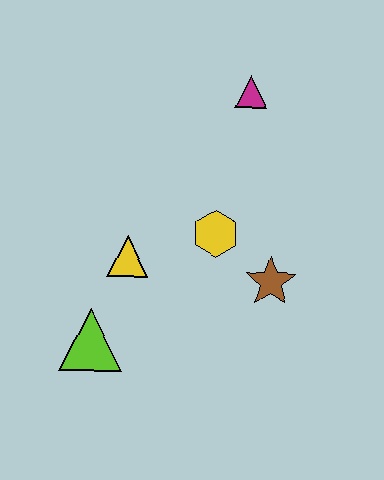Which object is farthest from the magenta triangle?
The lime triangle is farthest from the magenta triangle.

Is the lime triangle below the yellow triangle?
Yes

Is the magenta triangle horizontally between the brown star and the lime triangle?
Yes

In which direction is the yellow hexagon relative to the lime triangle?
The yellow hexagon is to the right of the lime triangle.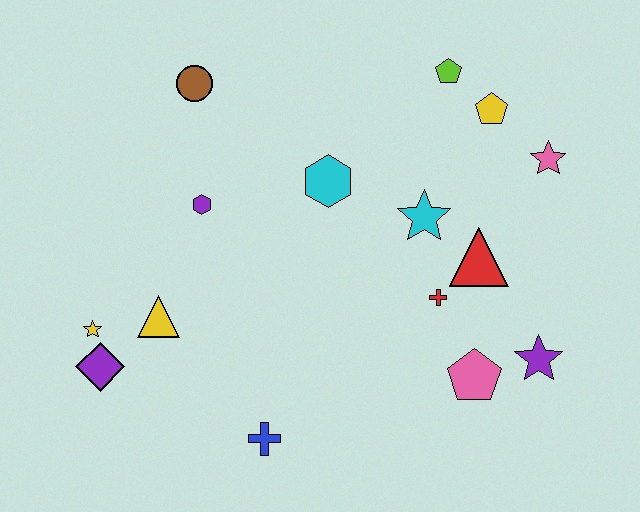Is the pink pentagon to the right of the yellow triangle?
Yes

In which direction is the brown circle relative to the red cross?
The brown circle is to the left of the red cross.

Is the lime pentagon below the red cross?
No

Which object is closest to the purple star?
The pink pentagon is closest to the purple star.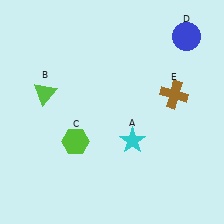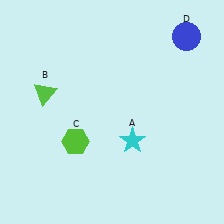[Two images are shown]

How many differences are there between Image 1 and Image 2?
There is 1 difference between the two images.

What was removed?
The brown cross (E) was removed in Image 2.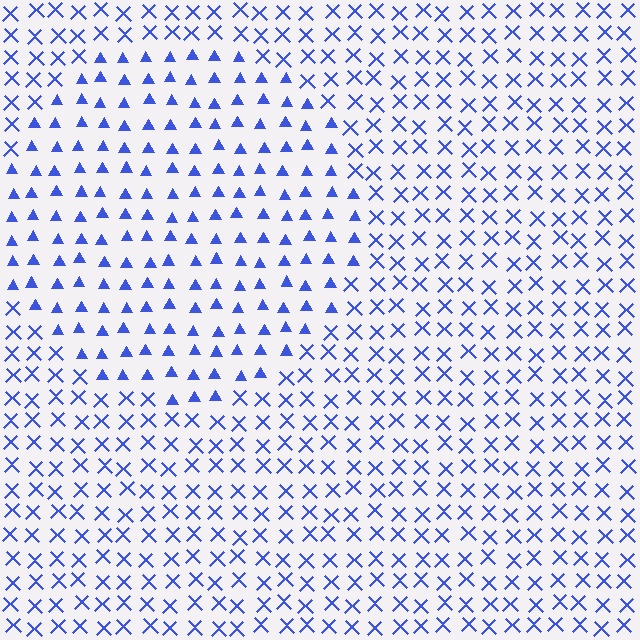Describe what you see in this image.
The image is filled with small blue elements arranged in a uniform grid. A circle-shaped region contains triangles, while the surrounding area contains X marks. The boundary is defined purely by the change in element shape.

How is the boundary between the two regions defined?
The boundary is defined by a change in element shape: triangles inside vs. X marks outside. All elements share the same color and spacing.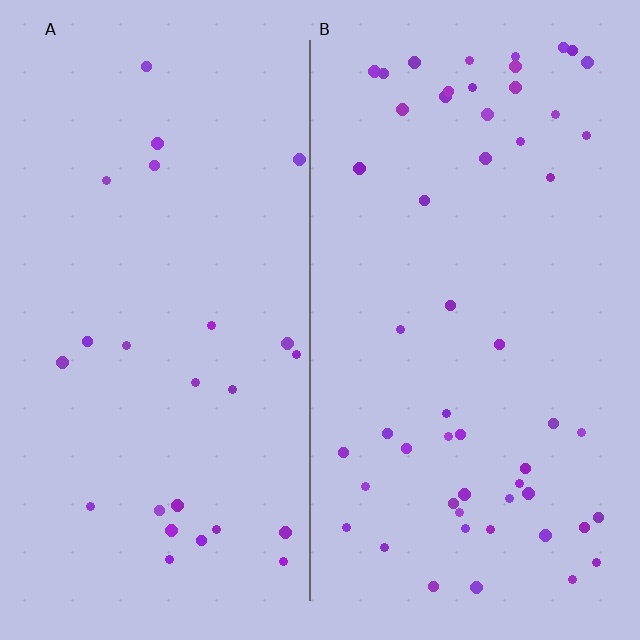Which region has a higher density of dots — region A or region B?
B (the right).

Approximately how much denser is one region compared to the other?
Approximately 2.2× — region B over region A.